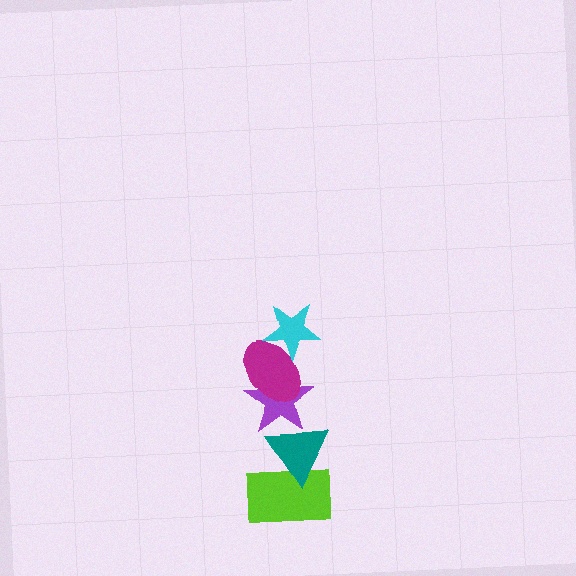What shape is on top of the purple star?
The magenta ellipse is on top of the purple star.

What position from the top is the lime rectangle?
The lime rectangle is 5th from the top.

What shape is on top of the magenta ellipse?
The cyan star is on top of the magenta ellipse.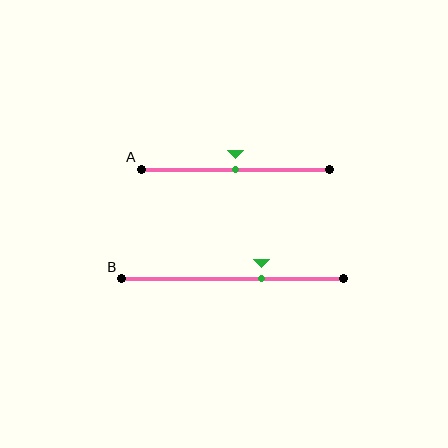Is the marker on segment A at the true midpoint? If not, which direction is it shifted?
Yes, the marker on segment A is at the true midpoint.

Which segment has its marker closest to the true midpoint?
Segment A has its marker closest to the true midpoint.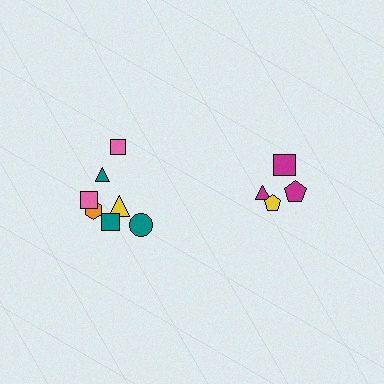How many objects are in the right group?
There are 4 objects.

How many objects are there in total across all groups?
There are 11 objects.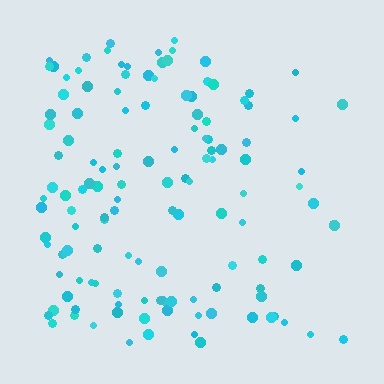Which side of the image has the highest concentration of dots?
The left.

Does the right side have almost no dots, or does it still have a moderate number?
Still a moderate number, just noticeably fewer than the left.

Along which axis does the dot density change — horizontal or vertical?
Horizontal.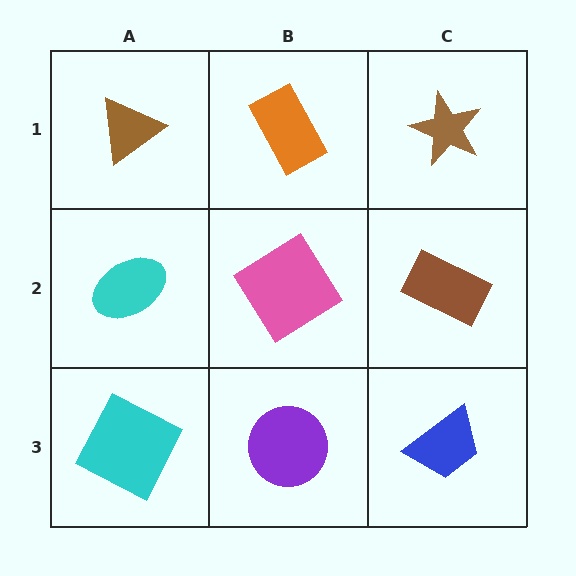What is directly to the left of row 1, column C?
An orange rectangle.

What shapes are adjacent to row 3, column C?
A brown rectangle (row 2, column C), a purple circle (row 3, column B).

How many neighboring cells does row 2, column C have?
3.